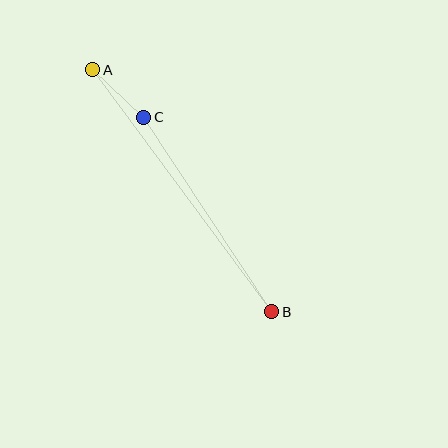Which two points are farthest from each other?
Points A and B are farthest from each other.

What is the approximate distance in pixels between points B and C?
The distance between B and C is approximately 233 pixels.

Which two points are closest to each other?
Points A and C are closest to each other.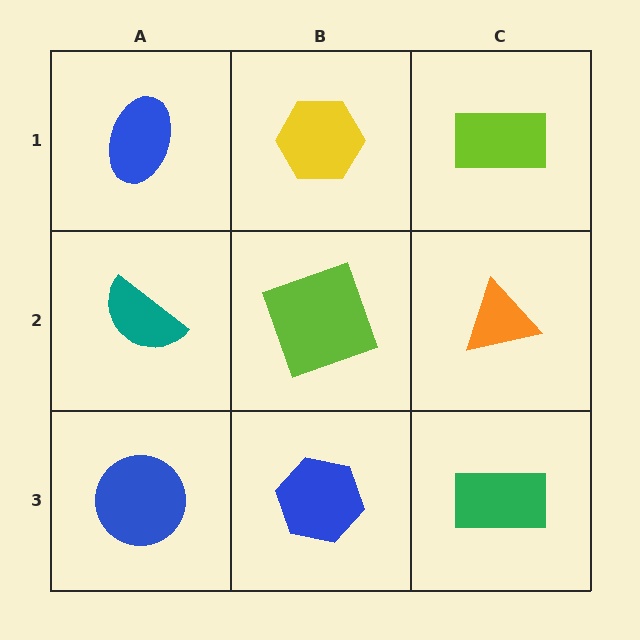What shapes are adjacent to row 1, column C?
An orange triangle (row 2, column C), a yellow hexagon (row 1, column B).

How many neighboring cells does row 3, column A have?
2.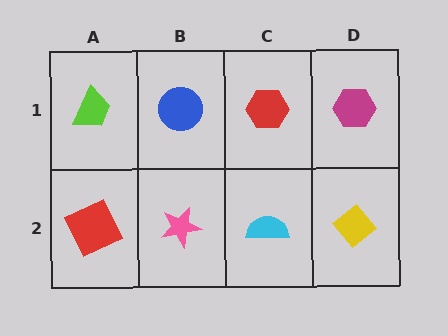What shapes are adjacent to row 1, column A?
A red square (row 2, column A), a blue circle (row 1, column B).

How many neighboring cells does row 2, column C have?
3.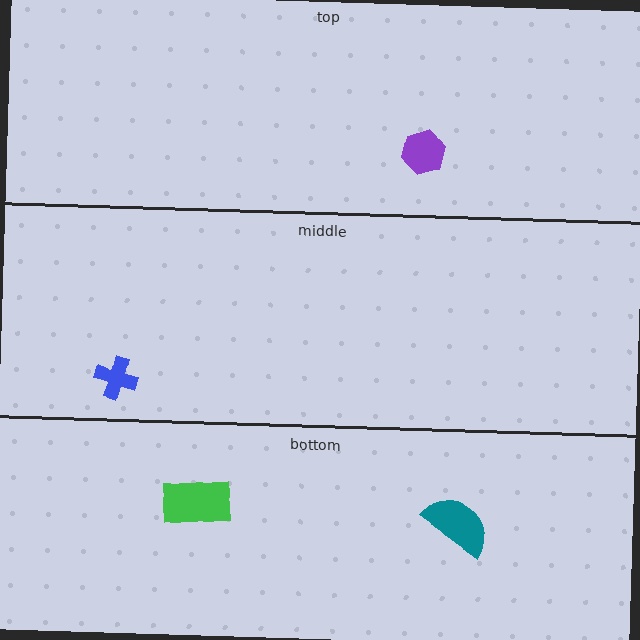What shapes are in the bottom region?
The teal semicircle, the green rectangle.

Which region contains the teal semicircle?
The bottom region.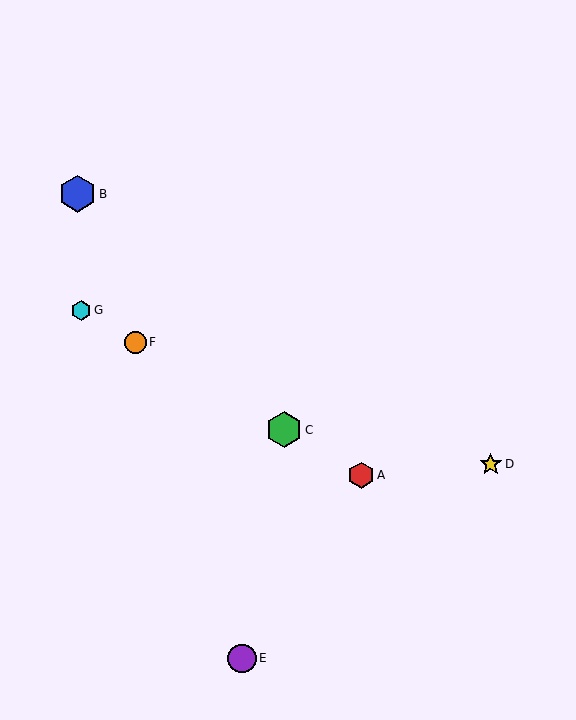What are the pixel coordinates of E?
Object E is at (242, 658).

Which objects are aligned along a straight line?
Objects A, C, F, G are aligned along a straight line.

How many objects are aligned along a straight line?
4 objects (A, C, F, G) are aligned along a straight line.